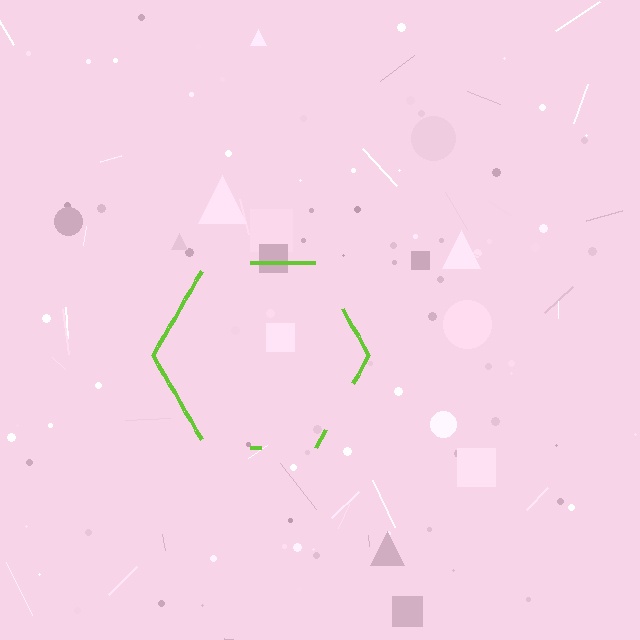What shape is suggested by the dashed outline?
The dashed outline suggests a hexagon.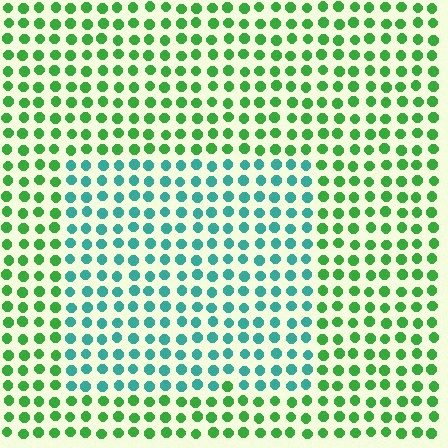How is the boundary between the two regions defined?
The boundary is defined purely by a slight shift in hue (about 50 degrees). Spacing, size, and orientation are identical on both sides.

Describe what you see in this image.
The image is filled with small green elements in a uniform arrangement. A rectangle-shaped region is visible where the elements are tinted to a slightly different hue, forming a subtle color boundary.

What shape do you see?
I see a rectangle.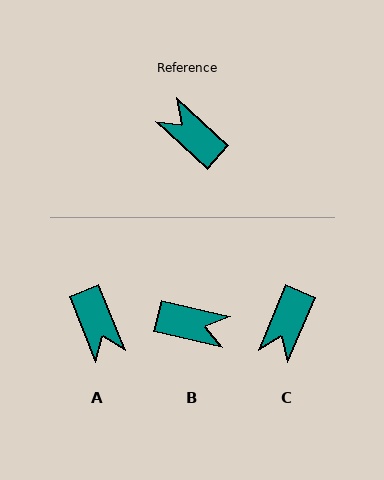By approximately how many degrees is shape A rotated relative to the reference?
Approximately 155 degrees counter-clockwise.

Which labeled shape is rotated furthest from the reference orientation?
A, about 155 degrees away.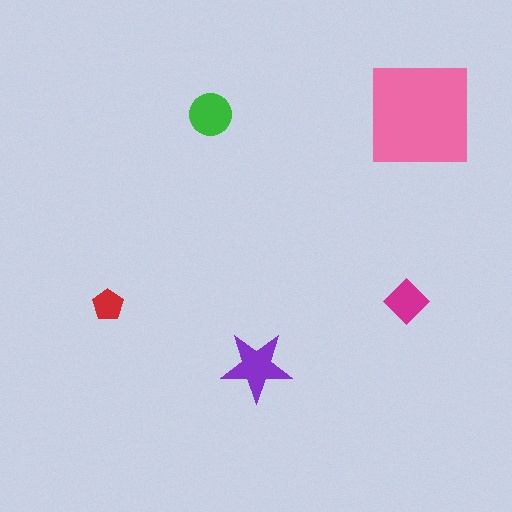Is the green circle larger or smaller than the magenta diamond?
Larger.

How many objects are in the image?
There are 5 objects in the image.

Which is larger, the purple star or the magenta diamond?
The purple star.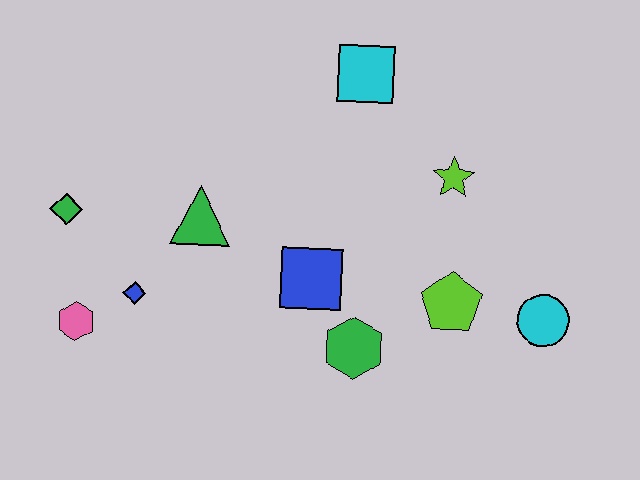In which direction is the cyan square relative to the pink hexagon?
The cyan square is to the right of the pink hexagon.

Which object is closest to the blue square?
The green hexagon is closest to the blue square.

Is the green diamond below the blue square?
No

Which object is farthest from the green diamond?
The cyan circle is farthest from the green diamond.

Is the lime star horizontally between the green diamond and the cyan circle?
Yes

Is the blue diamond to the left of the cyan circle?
Yes